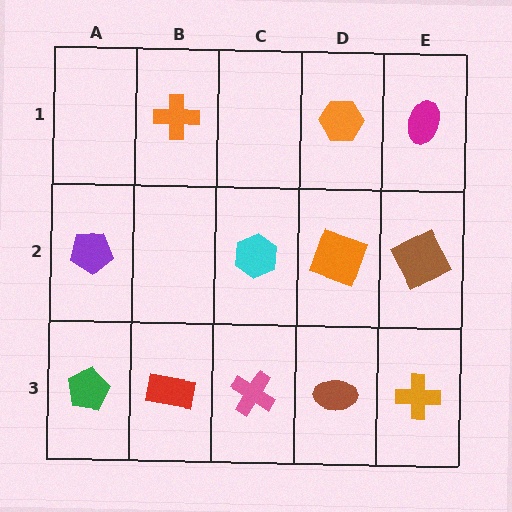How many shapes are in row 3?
5 shapes.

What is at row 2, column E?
A brown square.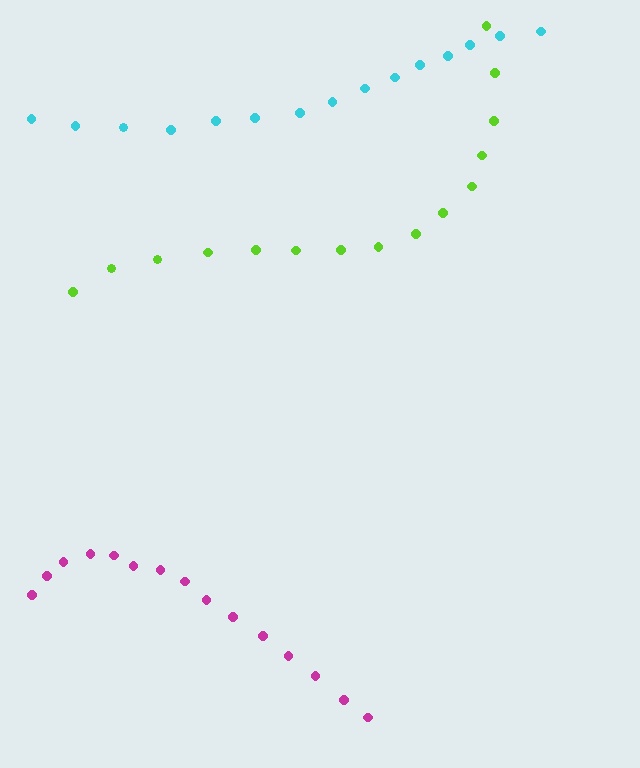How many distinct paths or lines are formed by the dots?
There are 3 distinct paths.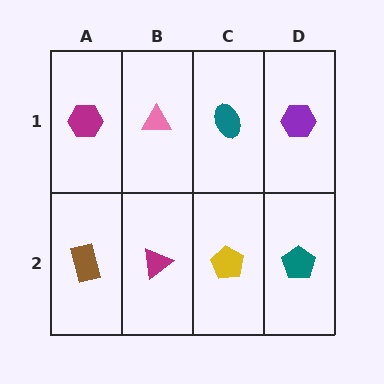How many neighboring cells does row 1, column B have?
3.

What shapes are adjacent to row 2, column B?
A pink triangle (row 1, column B), a brown rectangle (row 2, column A), a yellow pentagon (row 2, column C).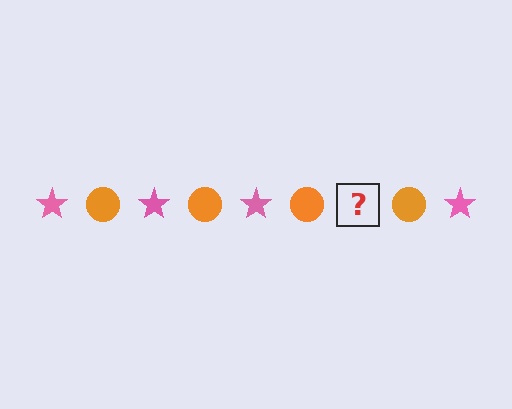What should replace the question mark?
The question mark should be replaced with a pink star.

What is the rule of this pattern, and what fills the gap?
The rule is that the pattern alternates between pink star and orange circle. The gap should be filled with a pink star.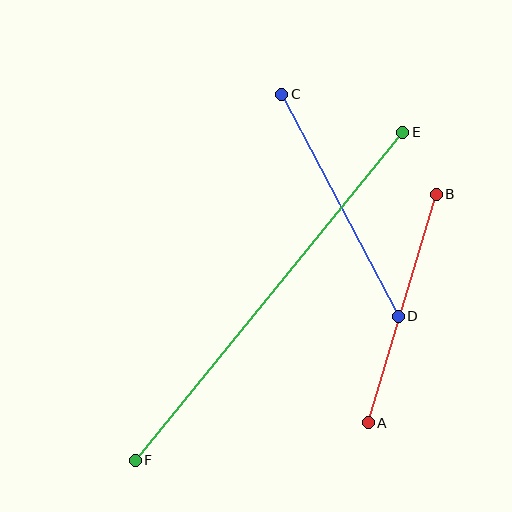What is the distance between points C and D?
The distance is approximately 251 pixels.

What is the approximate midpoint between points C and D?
The midpoint is at approximately (340, 205) pixels.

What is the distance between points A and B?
The distance is approximately 238 pixels.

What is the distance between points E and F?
The distance is approximately 423 pixels.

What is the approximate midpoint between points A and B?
The midpoint is at approximately (402, 309) pixels.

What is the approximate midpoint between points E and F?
The midpoint is at approximately (269, 296) pixels.